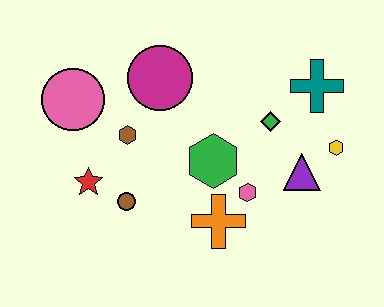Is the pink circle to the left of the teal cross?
Yes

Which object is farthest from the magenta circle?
The yellow hexagon is farthest from the magenta circle.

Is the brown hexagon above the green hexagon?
Yes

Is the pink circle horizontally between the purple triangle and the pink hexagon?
No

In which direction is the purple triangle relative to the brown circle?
The purple triangle is to the right of the brown circle.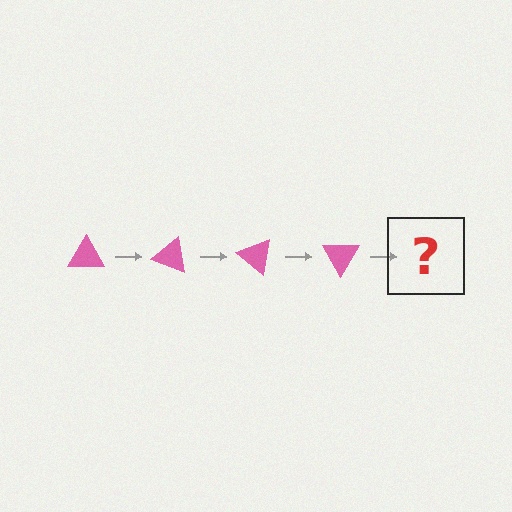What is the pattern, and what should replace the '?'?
The pattern is that the triangle rotates 20 degrees each step. The '?' should be a pink triangle rotated 80 degrees.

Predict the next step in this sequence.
The next step is a pink triangle rotated 80 degrees.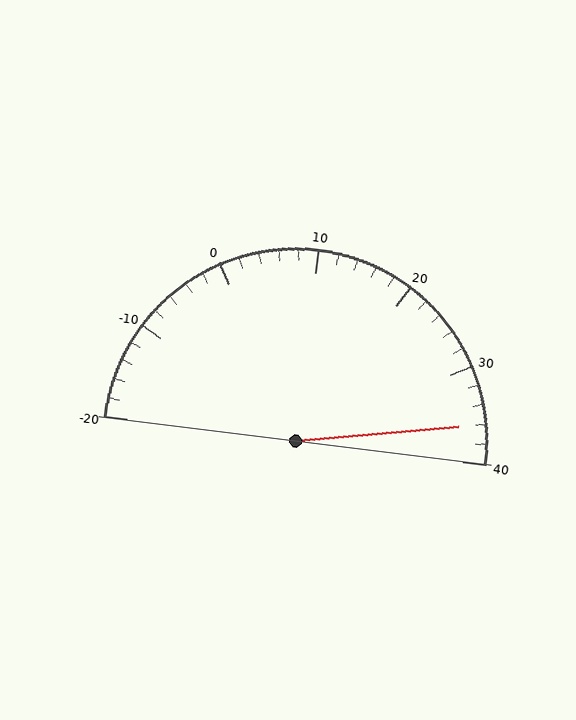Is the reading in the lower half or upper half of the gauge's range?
The reading is in the upper half of the range (-20 to 40).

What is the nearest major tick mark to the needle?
The nearest major tick mark is 40.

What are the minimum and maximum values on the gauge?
The gauge ranges from -20 to 40.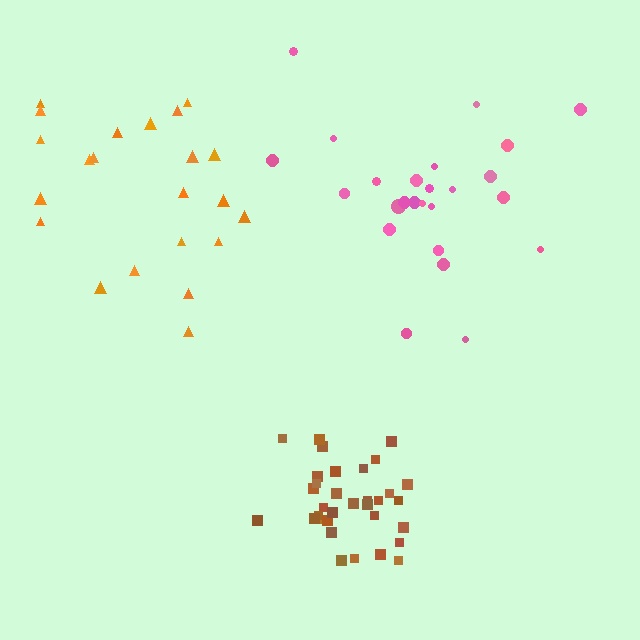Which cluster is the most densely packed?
Brown.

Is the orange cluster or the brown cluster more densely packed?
Brown.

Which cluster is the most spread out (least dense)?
Orange.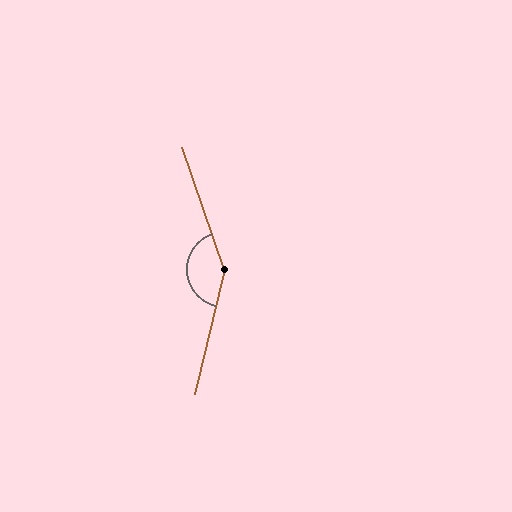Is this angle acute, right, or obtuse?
It is obtuse.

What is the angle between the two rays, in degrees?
Approximately 147 degrees.